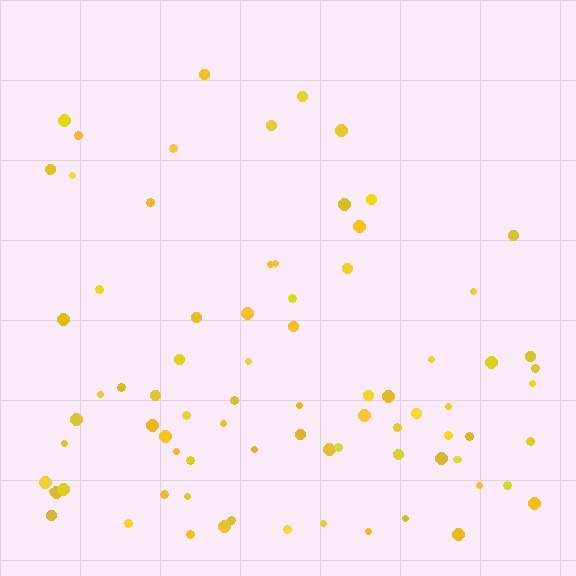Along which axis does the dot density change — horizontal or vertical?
Vertical.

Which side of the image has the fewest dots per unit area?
The top.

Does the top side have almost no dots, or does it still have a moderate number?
Still a moderate number, just noticeably fewer than the bottom.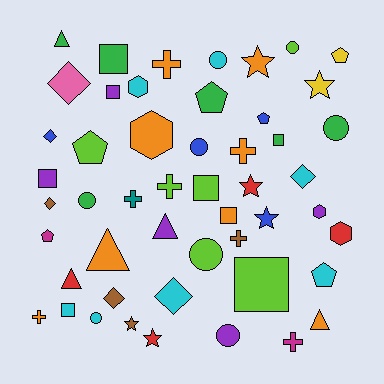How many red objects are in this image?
There are 4 red objects.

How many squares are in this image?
There are 8 squares.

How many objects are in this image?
There are 50 objects.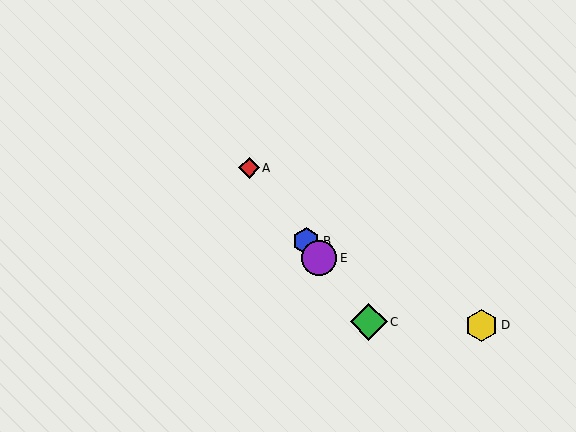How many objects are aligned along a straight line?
4 objects (A, B, C, E) are aligned along a straight line.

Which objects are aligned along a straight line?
Objects A, B, C, E are aligned along a straight line.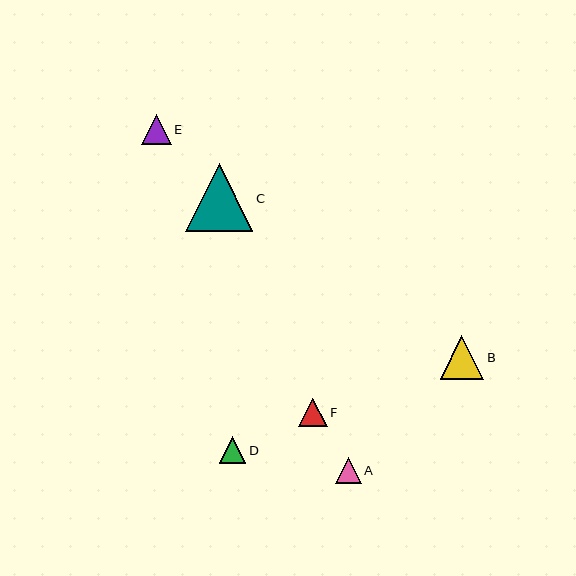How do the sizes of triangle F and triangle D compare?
Triangle F and triangle D are approximately the same size.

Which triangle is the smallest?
Triangle A is the smallest with a size of approximately 26 pixels.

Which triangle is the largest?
Triangle C is the largest with a size of approximately 68 pixels.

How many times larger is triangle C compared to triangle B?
Triangle C is approximately 1.6 times the size of triangle B.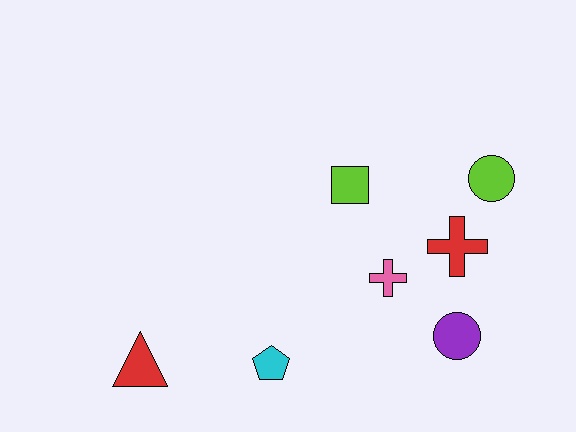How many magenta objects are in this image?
There are no magenta objects.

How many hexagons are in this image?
There are no hexagons.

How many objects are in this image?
There are 7 objects.